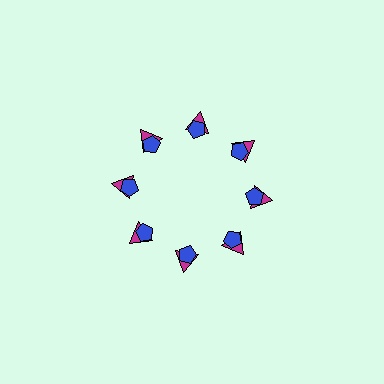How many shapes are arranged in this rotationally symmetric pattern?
There are 16 shapes, arranged in 8 groups of 2.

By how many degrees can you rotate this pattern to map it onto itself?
The pattern maps onto itself every 45 degrees of rotation.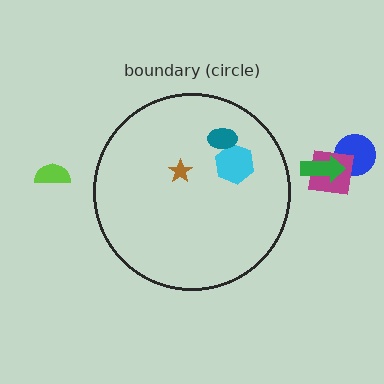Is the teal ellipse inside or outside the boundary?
Inside.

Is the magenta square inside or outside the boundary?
Outside.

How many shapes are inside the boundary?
3 inside, 4 outside.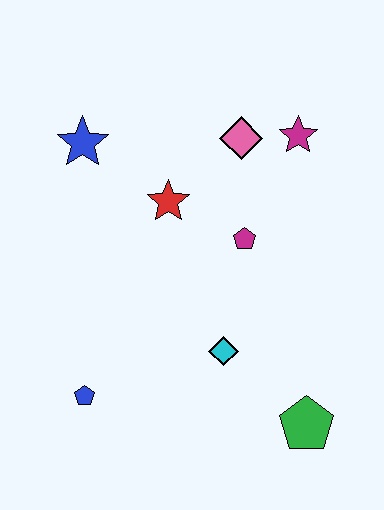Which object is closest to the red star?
The magenta pentagon is closest to the red star.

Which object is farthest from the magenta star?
The blue pentagon is farthest from the magenta star.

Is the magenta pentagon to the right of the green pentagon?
No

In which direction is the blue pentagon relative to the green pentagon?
The blue pentagon is to the left of the green pentagon.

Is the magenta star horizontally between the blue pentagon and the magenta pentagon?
No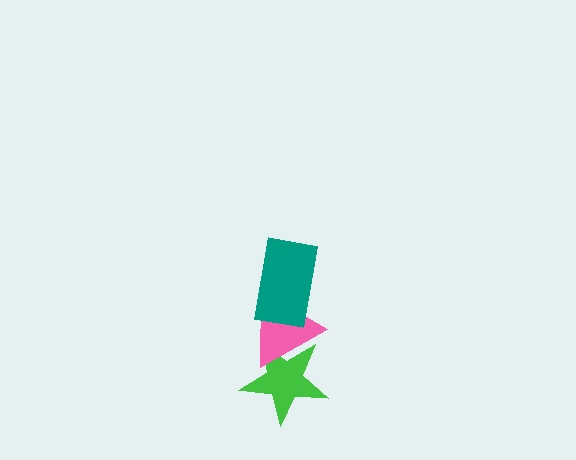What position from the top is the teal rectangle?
The teal rectangle is 1st from the top.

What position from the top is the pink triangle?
The pink triangle is 2nd from the top.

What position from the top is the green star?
The green star is 3rd from the top.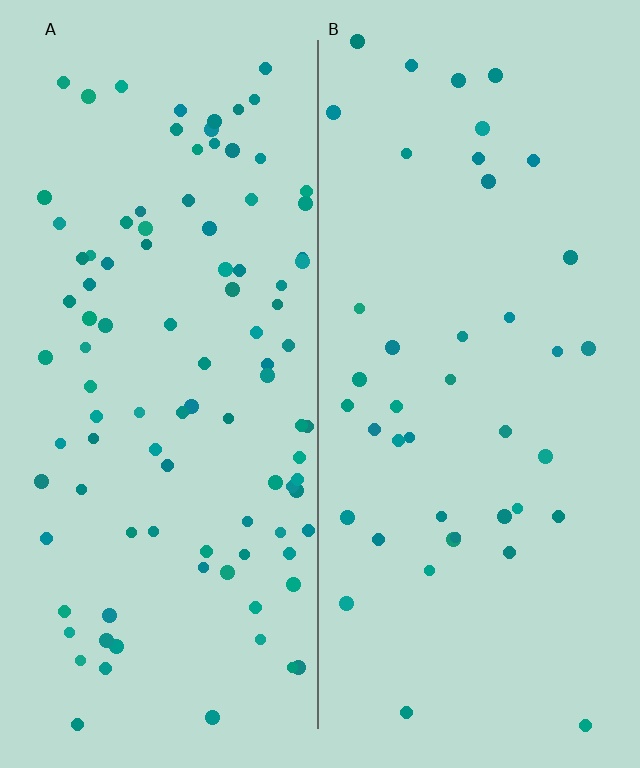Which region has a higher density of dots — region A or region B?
A (the left).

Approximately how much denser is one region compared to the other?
Approximately 2.4× — region A over region B.